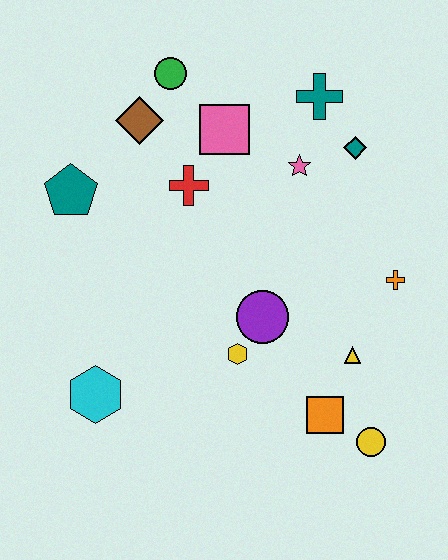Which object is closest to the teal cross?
The teal diamond is closest to the teal cross.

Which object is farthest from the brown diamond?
The yellow circle is farthest from the brown diamond.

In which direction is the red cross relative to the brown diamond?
The red cross is below the brown diamond.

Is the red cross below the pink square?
Yes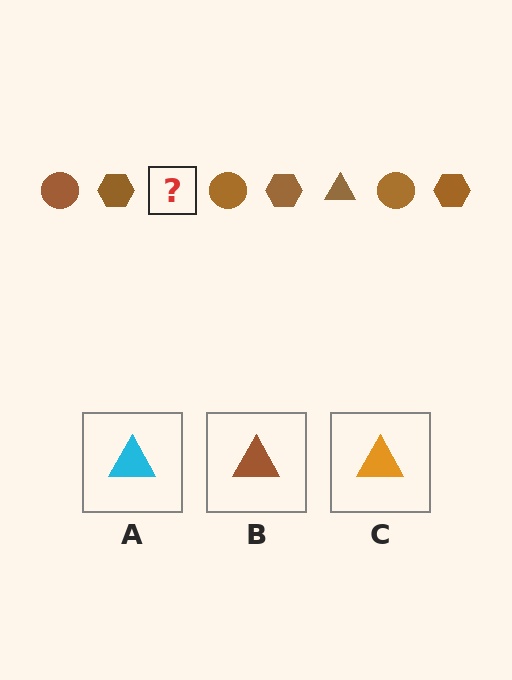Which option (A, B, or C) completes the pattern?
B.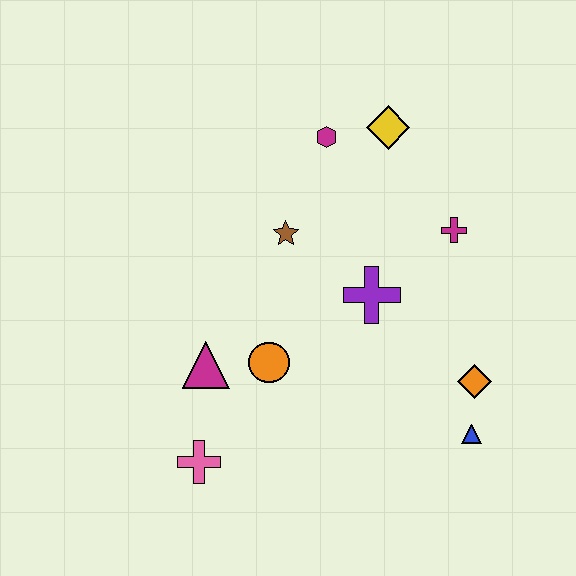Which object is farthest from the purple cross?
The pink cross is farthest from the purple cross.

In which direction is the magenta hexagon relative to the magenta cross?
The magenta hexagon is to the left of the magenta cross.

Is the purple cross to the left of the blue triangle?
Yes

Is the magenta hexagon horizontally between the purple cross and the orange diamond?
No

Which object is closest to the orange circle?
The magenta triangle is closest to the orange circle.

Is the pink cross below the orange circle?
Yes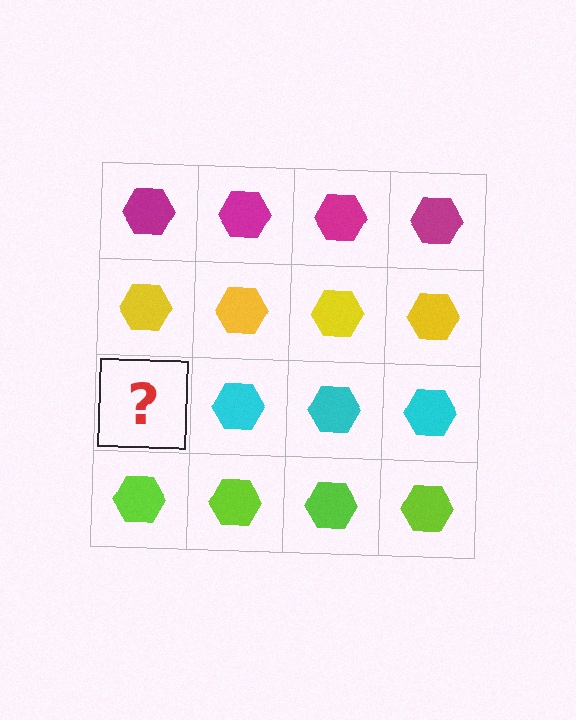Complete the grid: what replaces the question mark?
The question mark should be replaced with a cyan hexagon.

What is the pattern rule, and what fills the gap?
The rule is that each row has a consistent color. The gap should be filled with a cyan hexagon.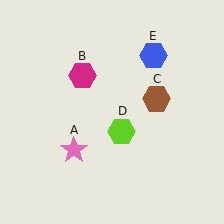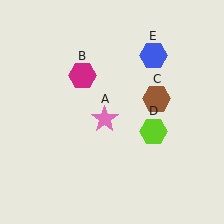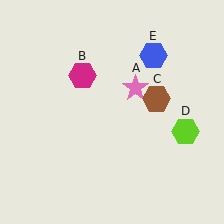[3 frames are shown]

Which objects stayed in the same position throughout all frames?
Magenta hexagon (object B) and brown hexagon (object C) and blue hexagon (object E) remained stationary.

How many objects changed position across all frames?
2 objects changed position: pink star (object A), lime hexagon (object D).